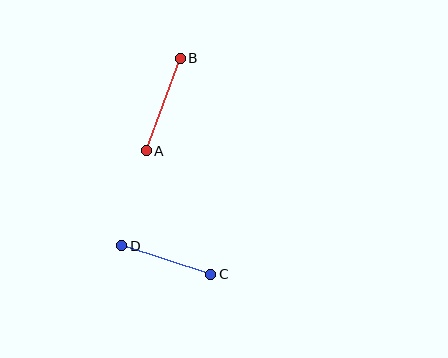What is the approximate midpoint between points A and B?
The midpoint is at approximately (163, 105) pixels.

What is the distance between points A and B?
The distance is approximately 99 pixels.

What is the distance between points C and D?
The distance is approximately 93 pixels.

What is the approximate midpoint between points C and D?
The midpoint is at approximately (166, 260) pixels.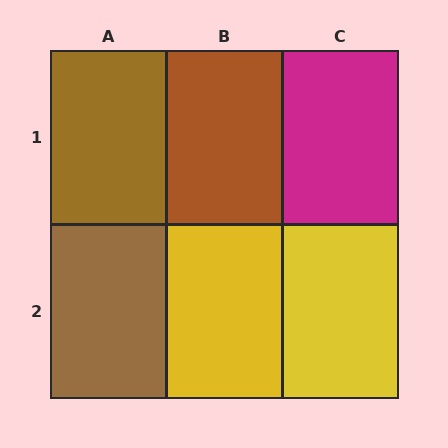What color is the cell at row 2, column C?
Yellow.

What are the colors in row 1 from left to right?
Brown, brown, magenta.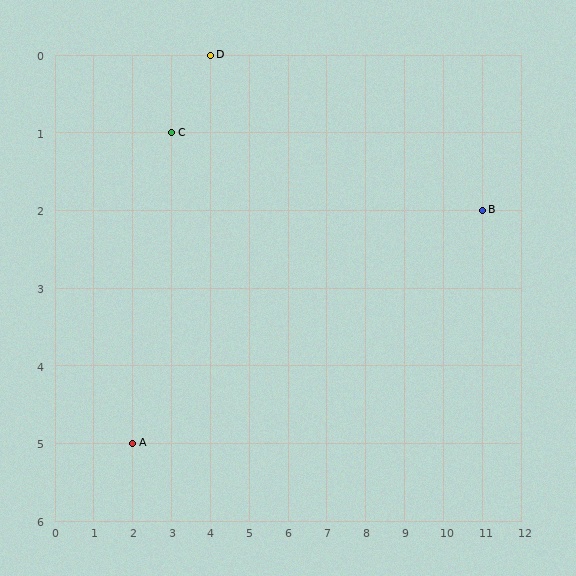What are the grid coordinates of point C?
Point C is at grid coordinates (3, 1).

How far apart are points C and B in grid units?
Points C and B are 8 columns and 1 row apart (about 8.1 grid units diagonally).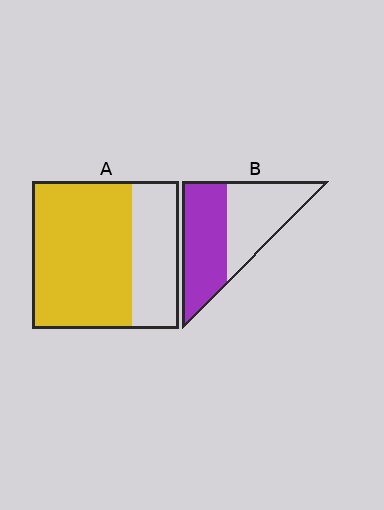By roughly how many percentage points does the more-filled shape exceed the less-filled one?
By roughly 15 percentage points (A over B).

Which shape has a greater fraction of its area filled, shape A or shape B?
Shape A.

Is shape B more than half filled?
Roughly half.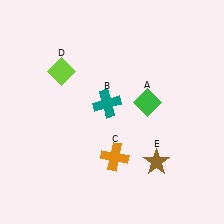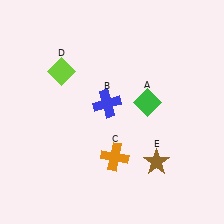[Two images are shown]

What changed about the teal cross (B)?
In Image 1, B is teal. In Image 2, it changed to blue.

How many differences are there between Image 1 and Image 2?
There is 1 difference between the two images.